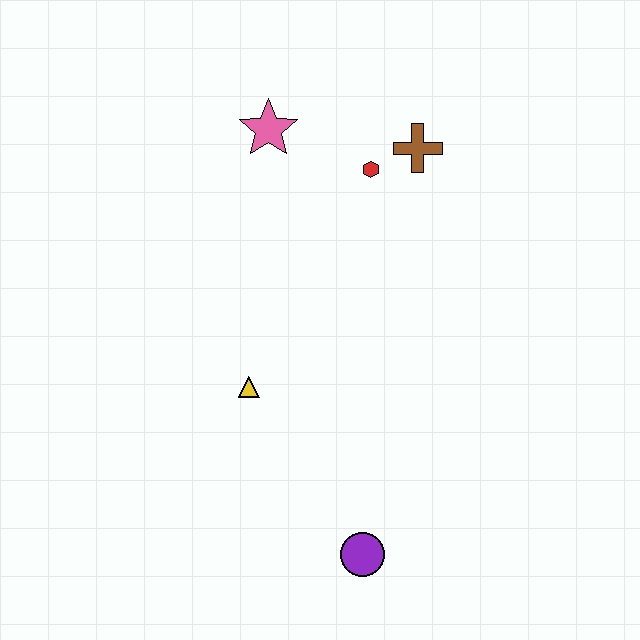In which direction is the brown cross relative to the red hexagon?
The brown cross is to the right of the red hexagon.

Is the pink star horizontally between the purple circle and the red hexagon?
No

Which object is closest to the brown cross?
The red hexagon is closest to the brown cross.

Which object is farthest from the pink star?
The purple circle is farthest from the pink star.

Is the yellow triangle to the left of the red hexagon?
Yes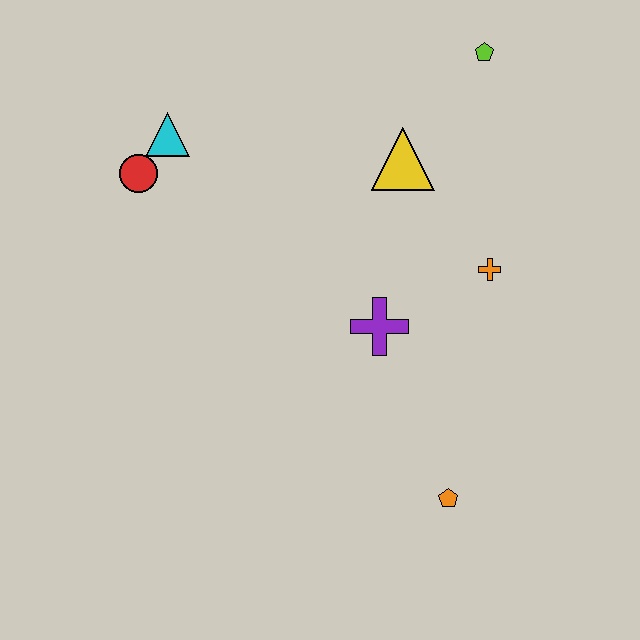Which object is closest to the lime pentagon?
The yellow triangle is closest to the lime pentagon.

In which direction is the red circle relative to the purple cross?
The red circle is to the left of the purple cross.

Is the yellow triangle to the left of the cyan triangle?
No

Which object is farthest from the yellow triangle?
The orange pentagon is farthest from the yellow triangle.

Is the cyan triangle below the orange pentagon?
No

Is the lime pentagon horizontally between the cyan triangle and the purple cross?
No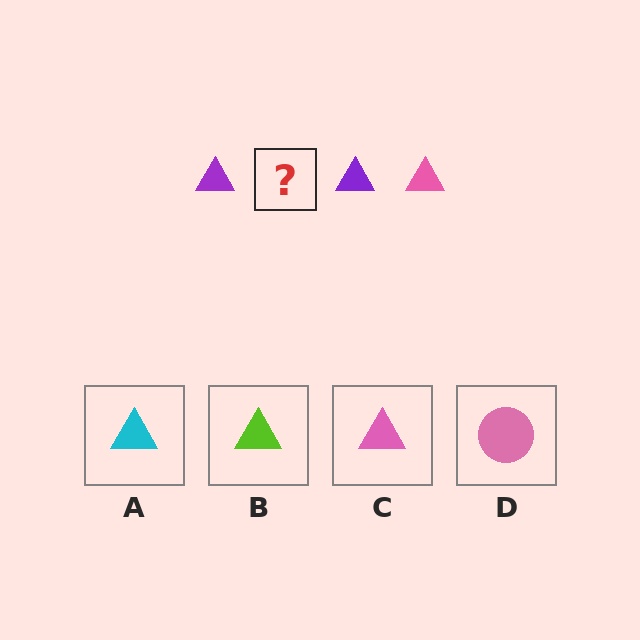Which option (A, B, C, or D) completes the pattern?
C.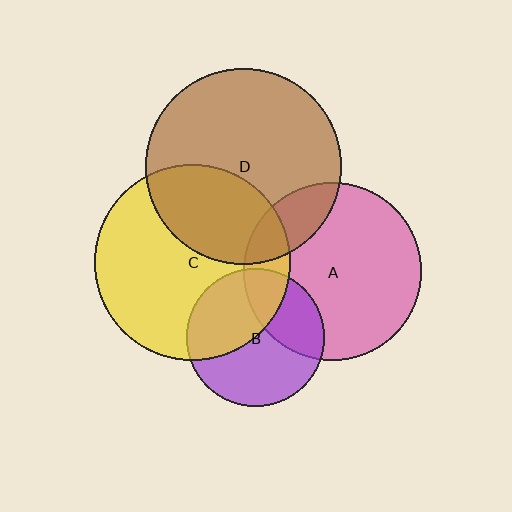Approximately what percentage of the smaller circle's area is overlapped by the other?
Approximately 15%.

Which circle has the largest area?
Circle C (yellow).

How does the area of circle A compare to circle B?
Approximately 1.7 times.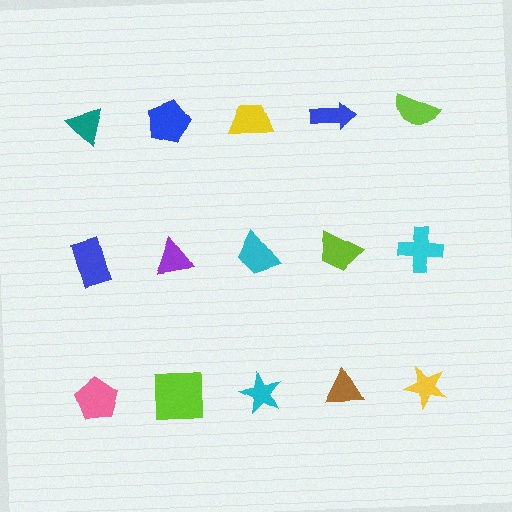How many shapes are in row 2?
5 shapes.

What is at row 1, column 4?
A blue arrow.